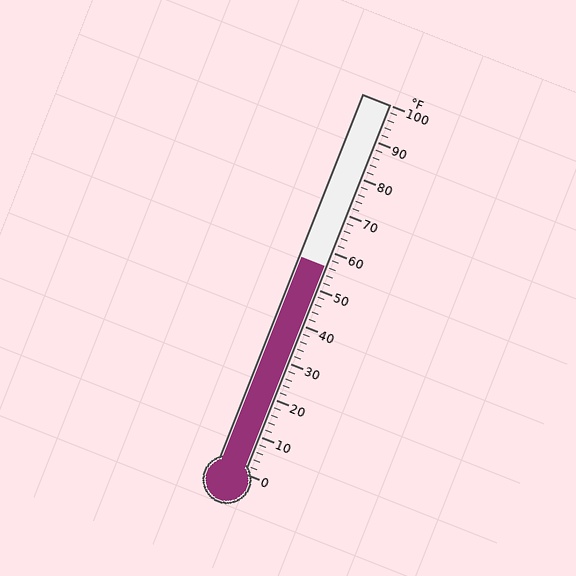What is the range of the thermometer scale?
The thermometer scale ranges from 0°F to 100°F.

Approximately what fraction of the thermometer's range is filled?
The thermometer is filled to approximately 55% of its range.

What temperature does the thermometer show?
The thermometer shows approximately 56°F.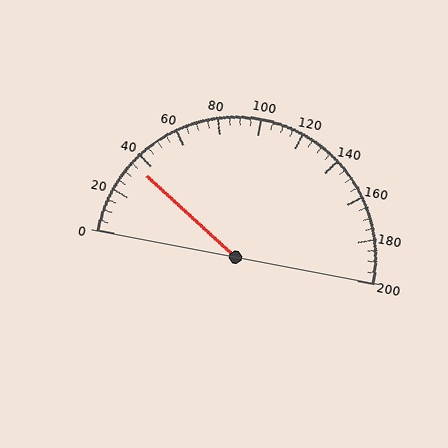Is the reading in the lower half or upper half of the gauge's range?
The reading is in the lower half of the range (0 to 200).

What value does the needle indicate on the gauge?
The needle indicates approximately 35.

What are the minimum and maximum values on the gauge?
The gauge ranges from 0 to 200.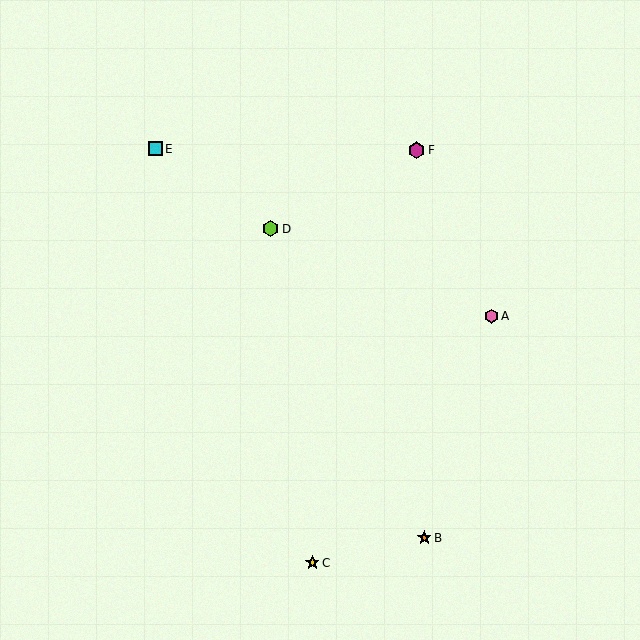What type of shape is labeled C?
Shape C is a yellow star.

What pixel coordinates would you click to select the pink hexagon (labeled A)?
Click at (491, 316) to select the pink hexagon A.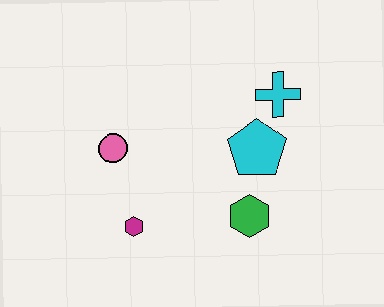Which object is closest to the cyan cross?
The cyan pentagon is closest to the cyan cross.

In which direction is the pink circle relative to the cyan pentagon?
The pink circle is to the left of the cyan pentagon.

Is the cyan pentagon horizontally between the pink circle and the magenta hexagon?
No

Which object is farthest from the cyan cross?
The magenta hexagon is farthest from the cyan cross.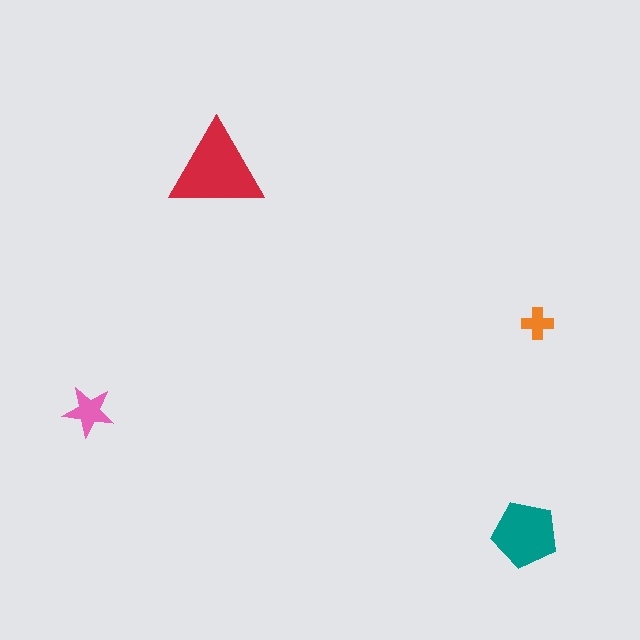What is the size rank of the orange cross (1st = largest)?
4th.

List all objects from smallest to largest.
The orange cross, the pink star, the teal pentagon, the red triangle.